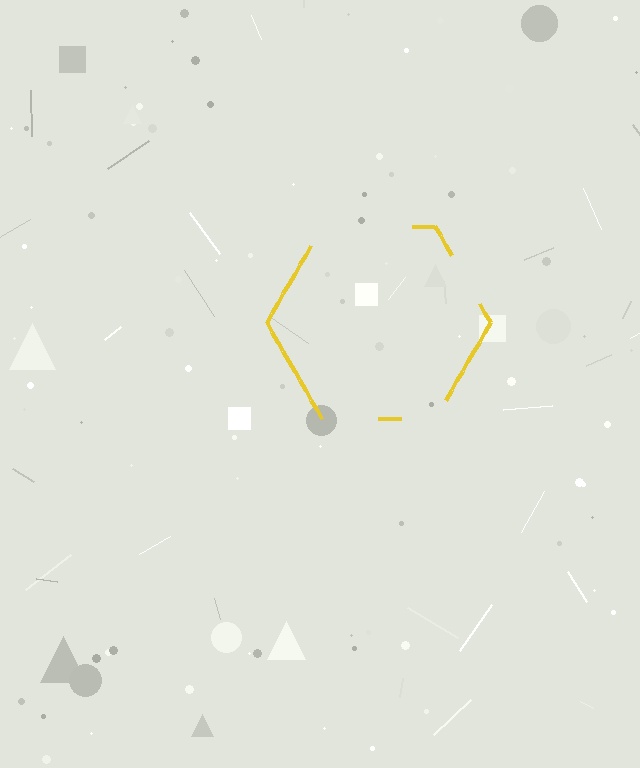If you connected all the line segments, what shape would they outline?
They would outline a hexagon.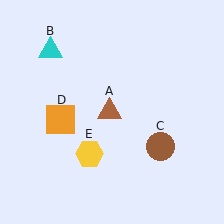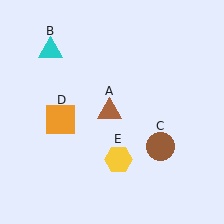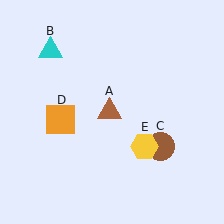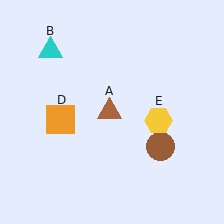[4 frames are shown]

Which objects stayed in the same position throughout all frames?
Brown triangle (object A) and cyan triangle (object B) and brown circle (object C) and orange square (object D) remained stationary.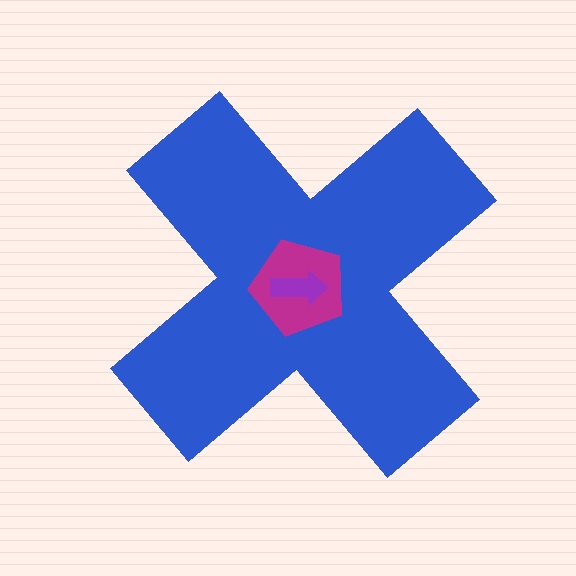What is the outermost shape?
The blue cross.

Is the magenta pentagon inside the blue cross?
Yes.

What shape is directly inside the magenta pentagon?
The purple arrow.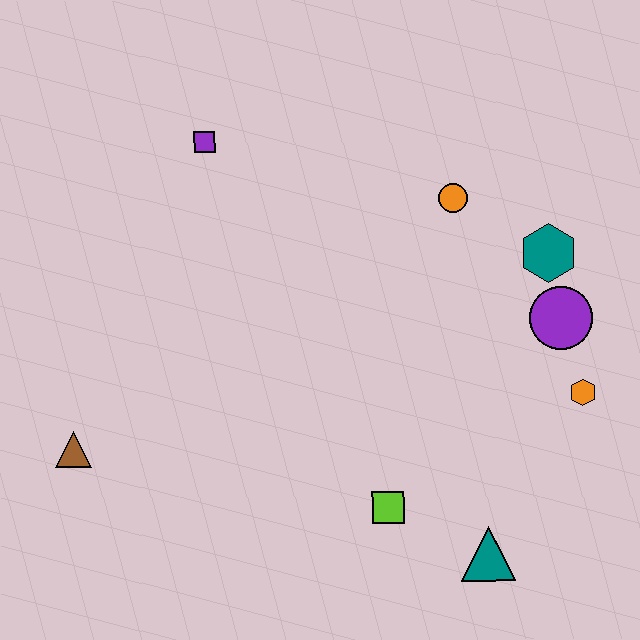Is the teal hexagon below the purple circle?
No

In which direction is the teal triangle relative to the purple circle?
The teal triangle is below the purple circle.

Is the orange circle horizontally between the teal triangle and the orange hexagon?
No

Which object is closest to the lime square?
The teal triangle is closest to the lime square.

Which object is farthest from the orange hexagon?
The brown triangle is farthest from the orange hexagon.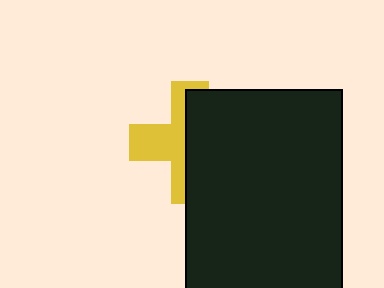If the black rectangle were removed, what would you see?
You would see the complete yellow cross.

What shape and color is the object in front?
The object in front is a black rectangle.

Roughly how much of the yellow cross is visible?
A small part of it is visible (roughly 45%).